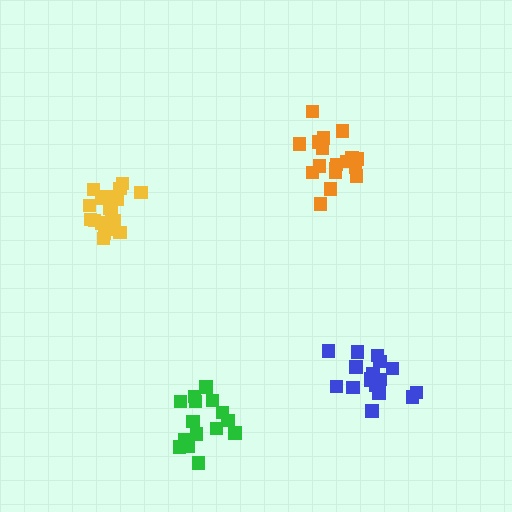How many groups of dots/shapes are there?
There are 4 groups.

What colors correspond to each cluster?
The clusters are colored: blue, yellow, orange, green.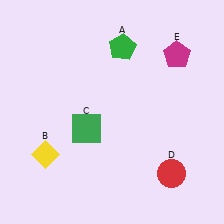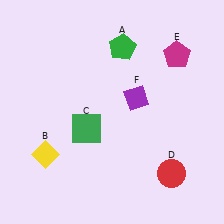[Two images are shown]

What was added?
A purple diamond (F) was added in Image 2.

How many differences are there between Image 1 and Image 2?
There is 1 difference between the two images.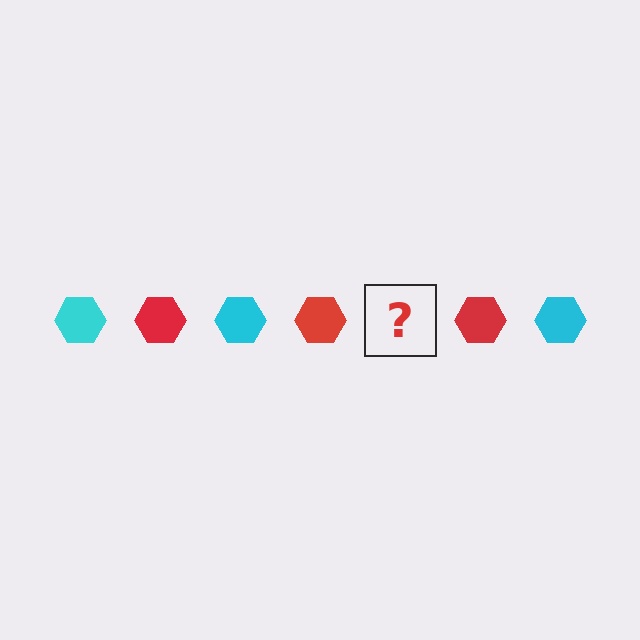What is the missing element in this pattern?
The missing element is a cyan hexagon.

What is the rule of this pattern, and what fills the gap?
The rule is that the pattern cycles through cyan, red hexagons. The gap should be filled with a cyan hexagon.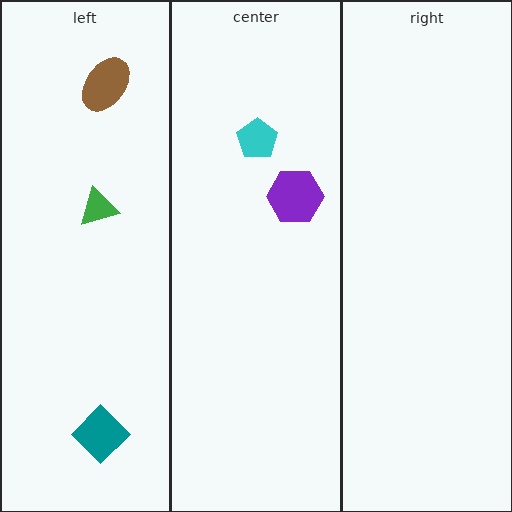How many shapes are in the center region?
2.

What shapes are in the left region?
The brown ellipse, the green triangle, the teal diamond.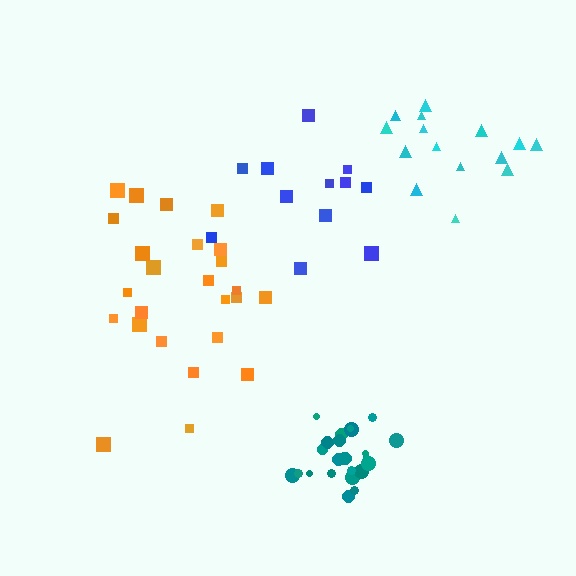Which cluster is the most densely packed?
Teal.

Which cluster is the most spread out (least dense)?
Blue.